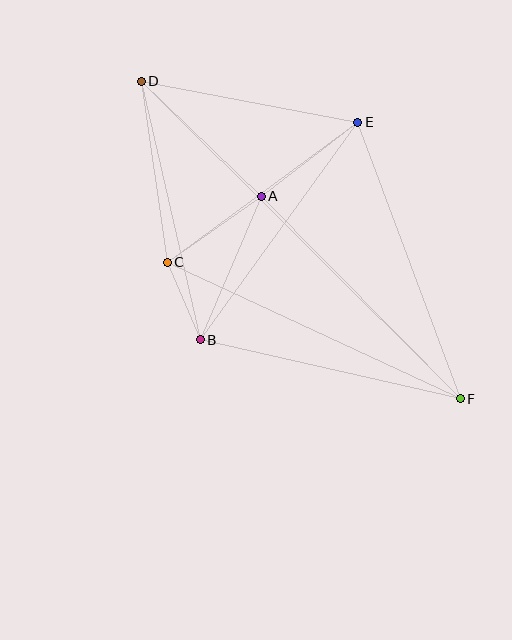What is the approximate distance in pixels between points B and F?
The distance between B and F is approximately 267 pixels.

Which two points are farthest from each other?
Points D and F are farthest from each other.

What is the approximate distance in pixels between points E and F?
The distance between E and F is approximately 295 pixels.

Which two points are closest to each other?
Points B and C are closest to each other.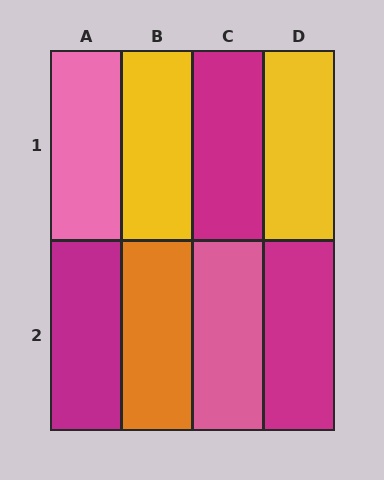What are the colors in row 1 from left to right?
Pink, yellow, magenta, yellow.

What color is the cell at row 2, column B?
Orange.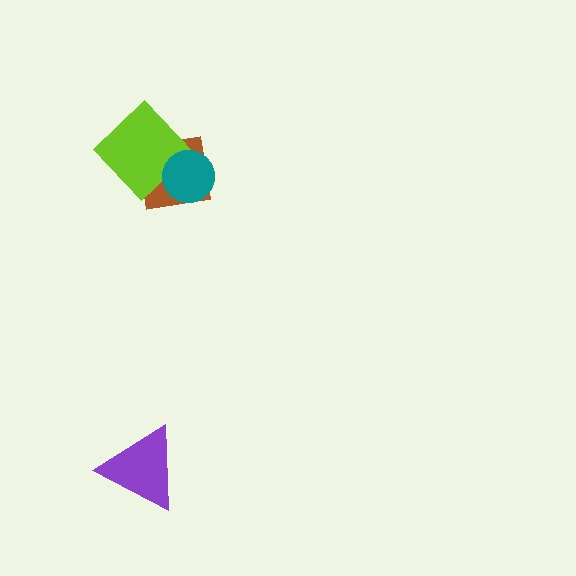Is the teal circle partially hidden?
No, no other shape covers it.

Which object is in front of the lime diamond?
The teal circle is in front of the lime diamond.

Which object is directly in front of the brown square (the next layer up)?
The lime diamond is directly in front of the brown square.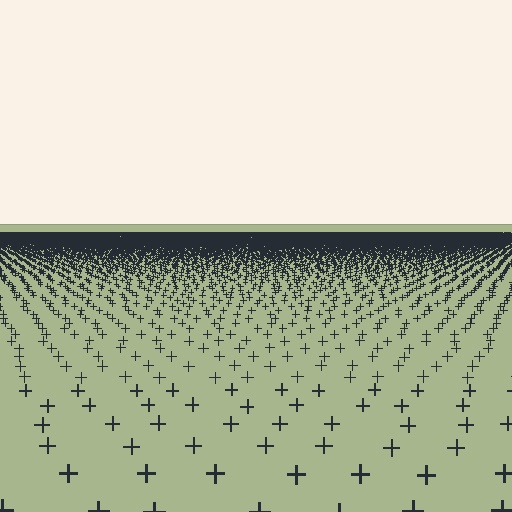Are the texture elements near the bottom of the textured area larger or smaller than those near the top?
Larger. Near the bottom, elements are closer to the viewer and appear at a bigger on-screen size.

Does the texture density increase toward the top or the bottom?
Density increases toward the top.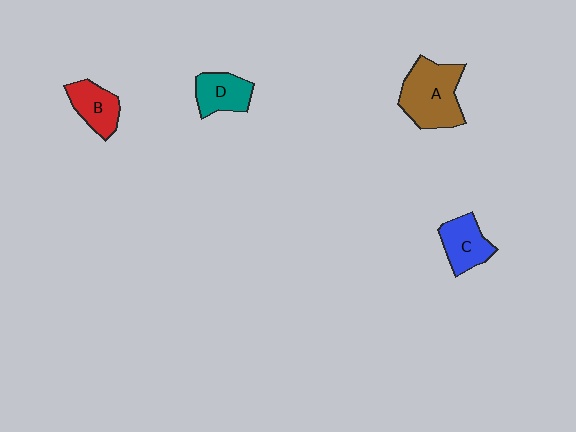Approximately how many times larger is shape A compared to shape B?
Approximately 1.8 times.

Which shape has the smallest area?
Shape B (red).